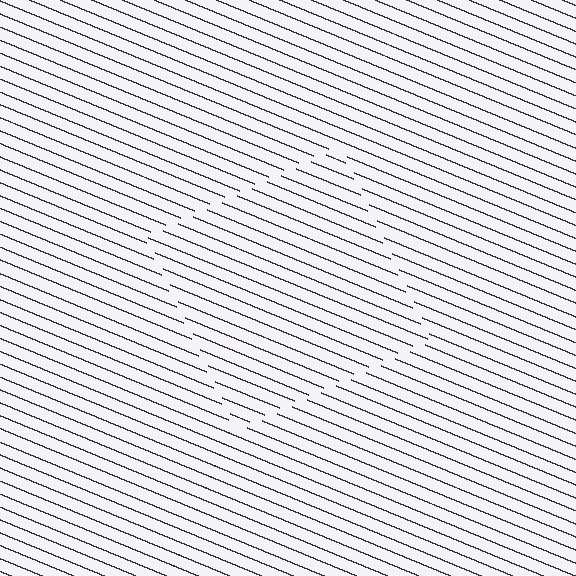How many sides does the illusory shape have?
4 sides — the line-ends trace a square.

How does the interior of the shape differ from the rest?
The interior of the shape contains the same grating, shifted by half a period — the contour is defined by the phase discontinuity where line-ends from the inner and outer gratings abut.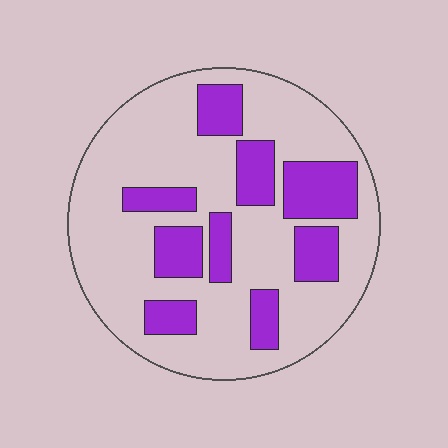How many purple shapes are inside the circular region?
9.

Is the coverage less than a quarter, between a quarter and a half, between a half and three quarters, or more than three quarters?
Between a quarter and a half.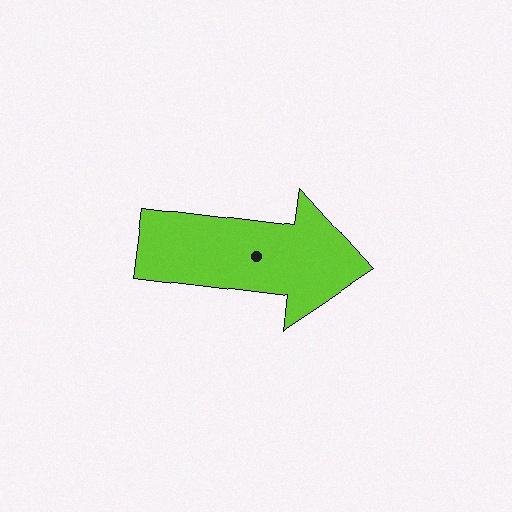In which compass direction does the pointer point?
East.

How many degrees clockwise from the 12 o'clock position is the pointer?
Approximately 97 degrees.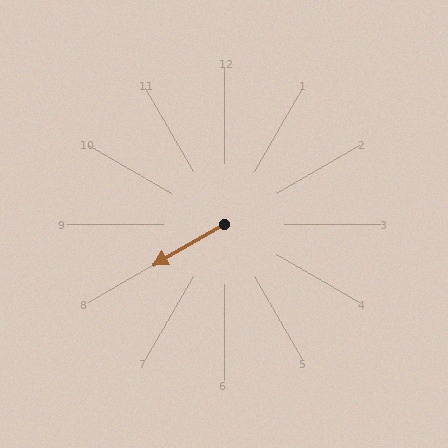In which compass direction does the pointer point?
Southwest.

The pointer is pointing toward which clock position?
Roughly 8 o'clock.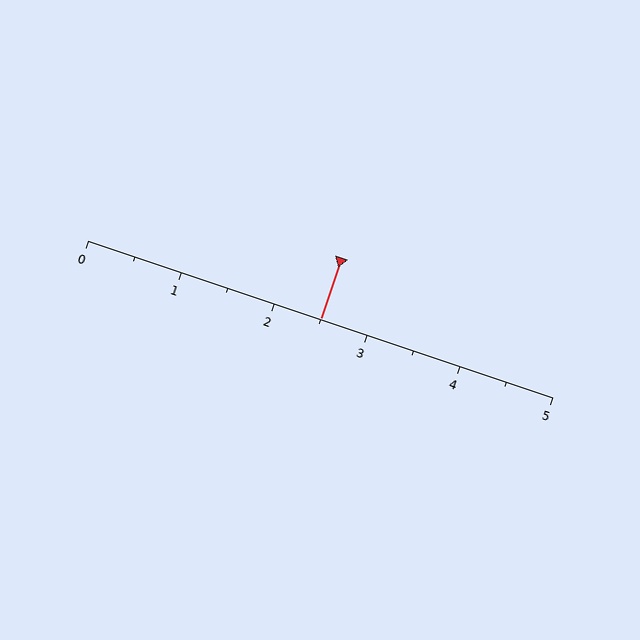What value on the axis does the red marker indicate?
The marker indicates approximately 2.5.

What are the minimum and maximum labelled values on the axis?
The axis runs from 0 to 5.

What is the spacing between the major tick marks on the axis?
The major ticks are spaced 1 apart.